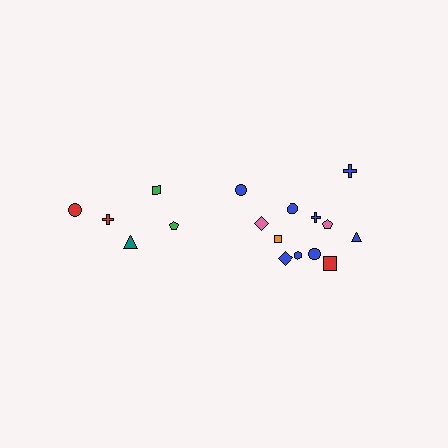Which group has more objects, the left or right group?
The right group.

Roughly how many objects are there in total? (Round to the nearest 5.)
Roughly 15 objects in total.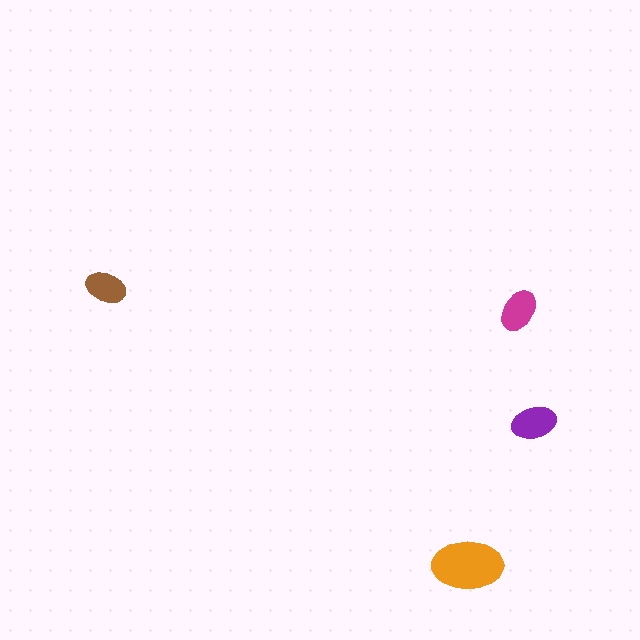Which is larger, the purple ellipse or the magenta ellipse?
The purple one.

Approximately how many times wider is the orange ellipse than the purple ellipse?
About 1.5 times wider.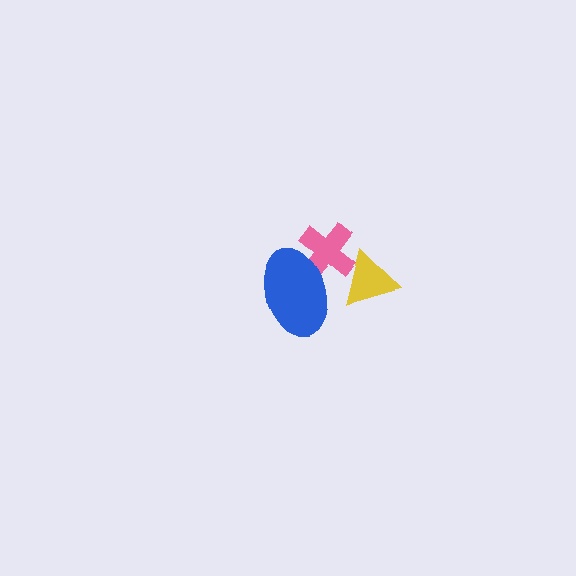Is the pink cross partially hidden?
Yes, it is partially covered by another shape.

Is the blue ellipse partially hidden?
No, no other shape covers it.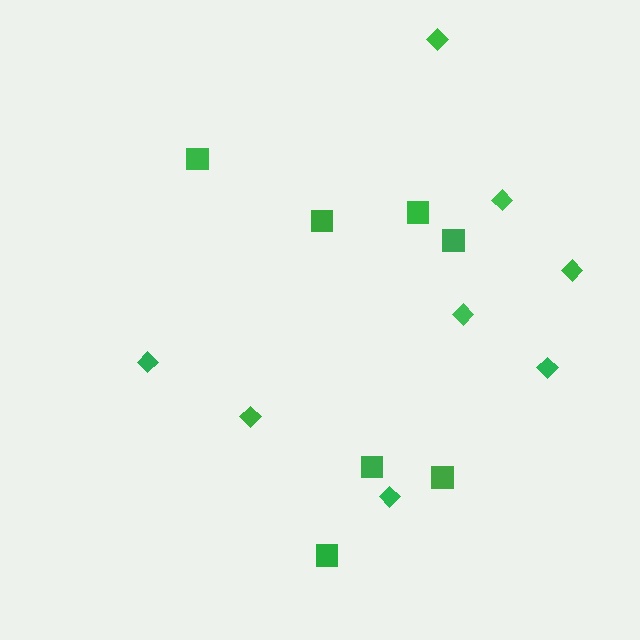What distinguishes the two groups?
There are 2 groups: one group of squares (7) and one group of diamonds (8).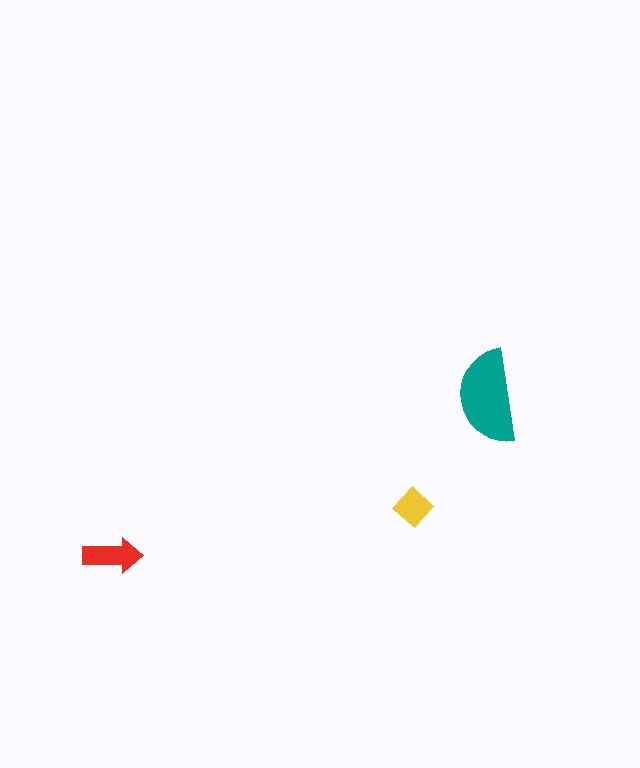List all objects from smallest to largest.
The yellow diamond, the red arrow, the teal semicircle.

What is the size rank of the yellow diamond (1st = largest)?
3rd.